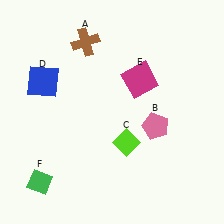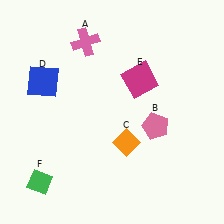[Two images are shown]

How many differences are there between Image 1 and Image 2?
There are 2 differences between the two images.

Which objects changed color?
A changed from brown to pink. C changed from lime to orange.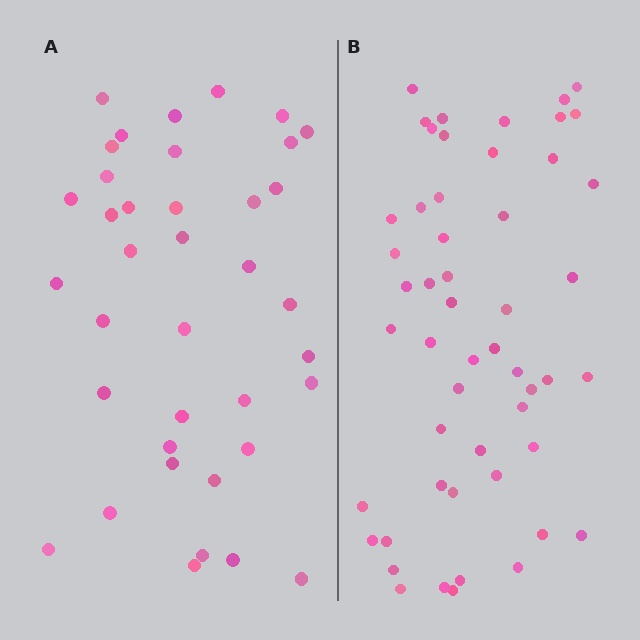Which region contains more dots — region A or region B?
Region B (the right region) has more dots.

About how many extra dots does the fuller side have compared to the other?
Region B has approximately 15 more dots than region A.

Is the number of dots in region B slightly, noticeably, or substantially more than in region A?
Region B has noticeably more, but not dramatically so. The ratio is roughly 1.4 to 1.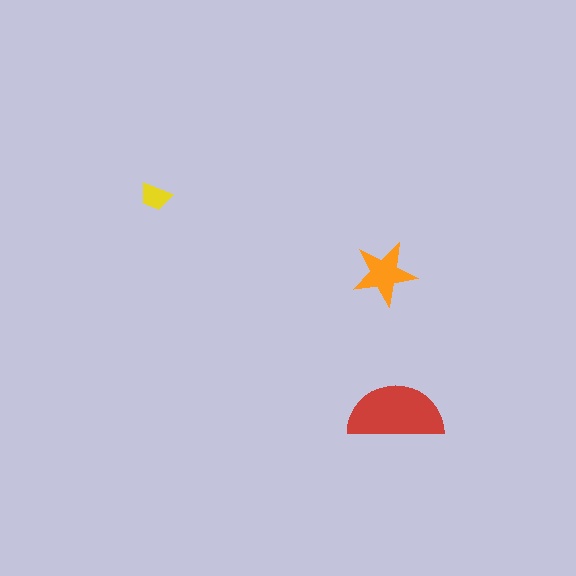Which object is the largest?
The red semicircle.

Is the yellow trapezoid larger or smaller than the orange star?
Smaller.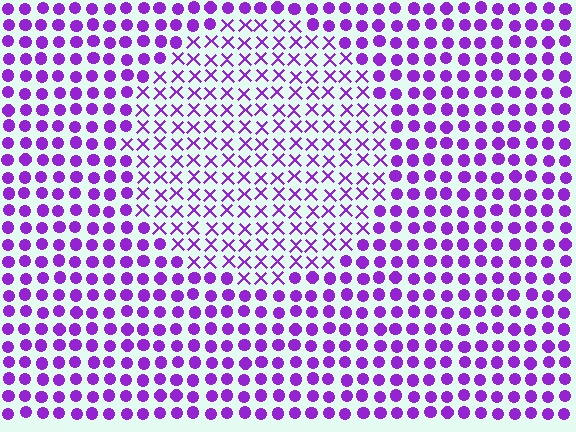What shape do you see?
I see a circle.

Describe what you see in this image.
The image is filled with small purple elements arranged in a uniform grid. A circle-shaped region contains X marks, while the surrounding area contains circles. The boundary is defined purely by the change in element shape.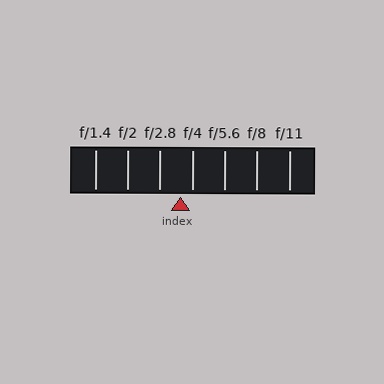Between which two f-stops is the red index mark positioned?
The index mark is between f/2.8 and f/4.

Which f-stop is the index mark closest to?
The index mark is closest to f/4.